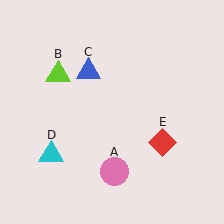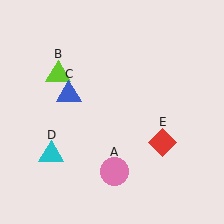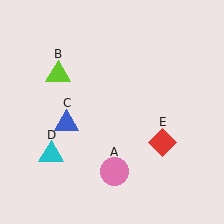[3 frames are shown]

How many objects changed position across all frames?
1 object changed position: blue triangle (object C).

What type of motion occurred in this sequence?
The blue triangle (object C) rotated counterclockwise around the center of the scene.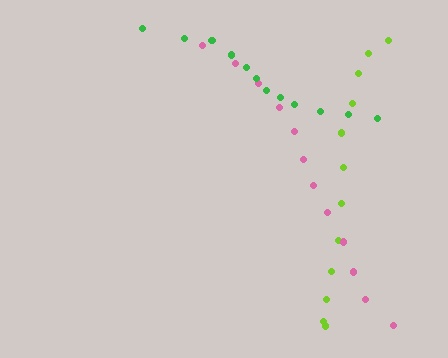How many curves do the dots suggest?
There are 3 distinct paths.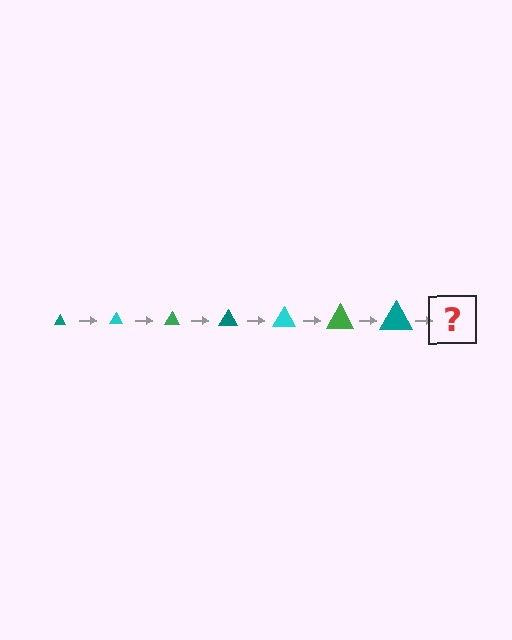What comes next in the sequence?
The next element should be a cyan triangle, larger than the previous one.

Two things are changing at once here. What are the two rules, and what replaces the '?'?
The two rules are that the triangle grows larger each step and the color cycles through teal, cyan, and green. The '?' should be a cyan triangle, larger than the previous one.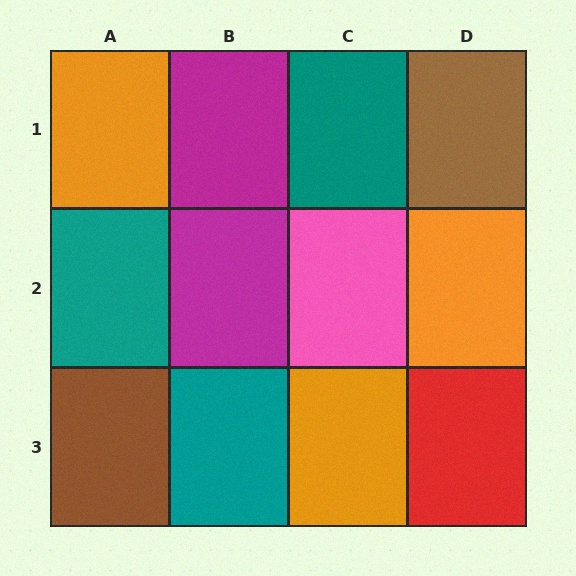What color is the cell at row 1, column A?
Orange.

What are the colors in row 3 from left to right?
Brown, teal, orange, red.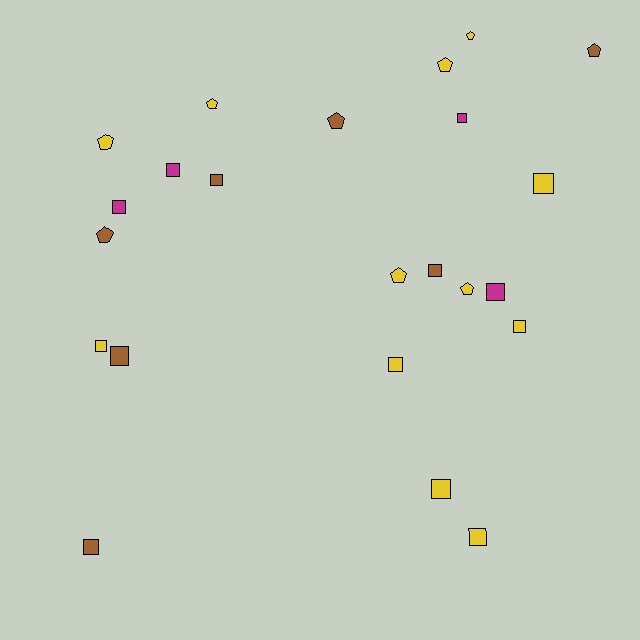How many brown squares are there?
There are 4 brown squares.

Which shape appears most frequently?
Square, with 14 objects.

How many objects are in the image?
There are 23 objects.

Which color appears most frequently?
Yellow, with 12 objects.